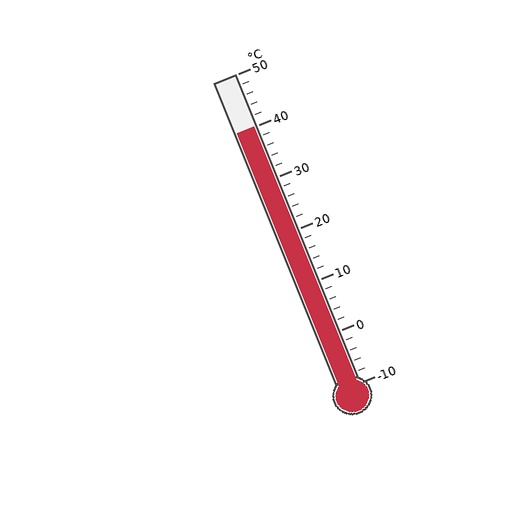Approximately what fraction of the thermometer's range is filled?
The thermometer is filled to approximately 85% of its range.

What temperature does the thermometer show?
The thermometer shows approximately 40°C.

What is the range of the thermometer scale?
The thermometer scale ranges from -10°C to 50°C.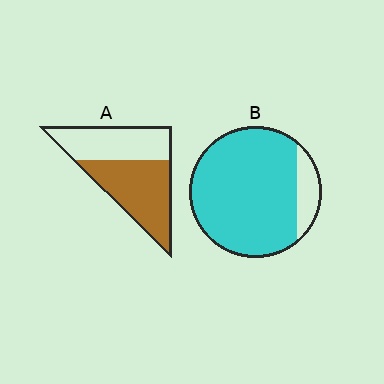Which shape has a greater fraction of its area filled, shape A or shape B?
Shape B.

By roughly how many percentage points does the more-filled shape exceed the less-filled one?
By roughly 30 percentage points (B over A).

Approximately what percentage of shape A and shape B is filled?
A is approximately 55% and B is approximately 85%.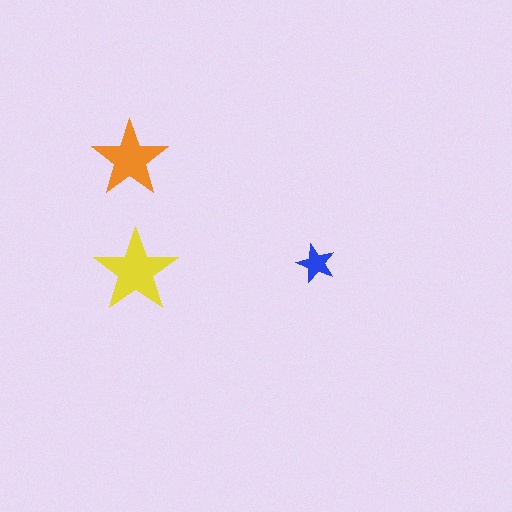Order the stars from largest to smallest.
the yellow one, the orange one, the blue one.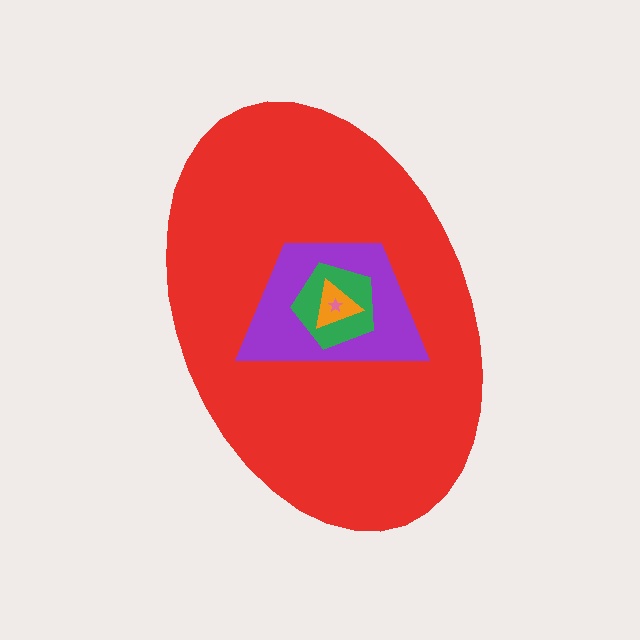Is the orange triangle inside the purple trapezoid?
Yes.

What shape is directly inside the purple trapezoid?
The green pentagon.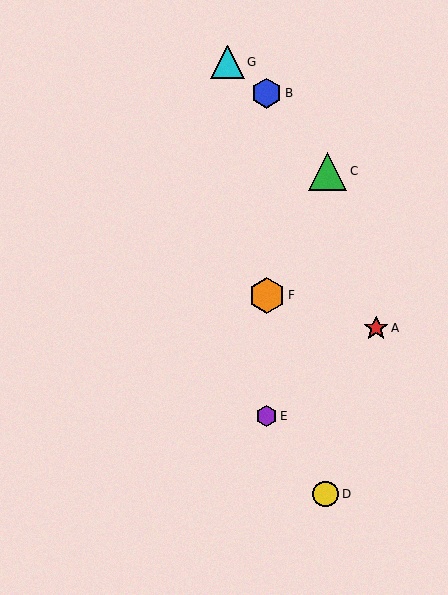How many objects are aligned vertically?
3 objects (B, E, F) are aligned vertically.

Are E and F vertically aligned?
Yes, both are at x≈267.